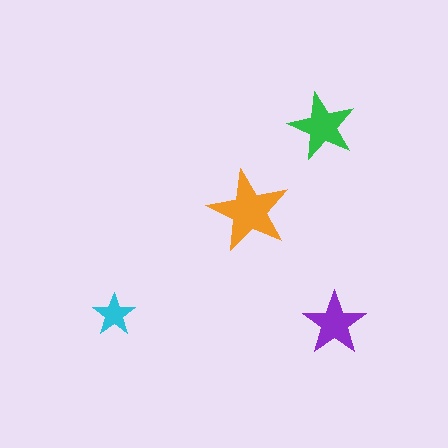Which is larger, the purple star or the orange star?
The orange one.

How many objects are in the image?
There are 4 objects in the image.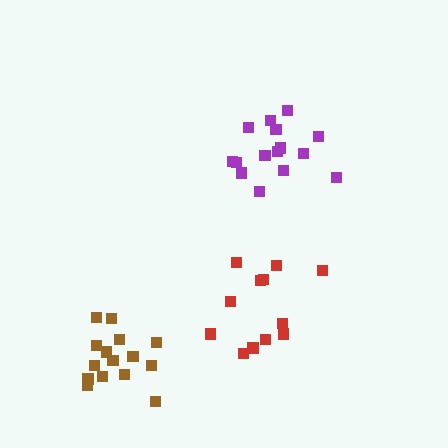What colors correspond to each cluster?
The clusters are colored: purple, brown, red.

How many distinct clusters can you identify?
There are 3 distinct clusters.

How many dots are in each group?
Group 1: 15 dots, Group 2: 15 dots, Group 3: 12 dots (42 total).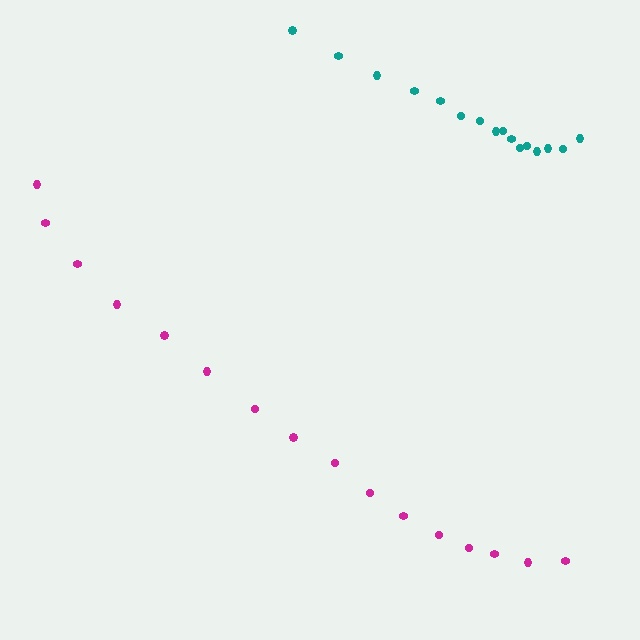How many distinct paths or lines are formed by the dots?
There are 2 distinct paths.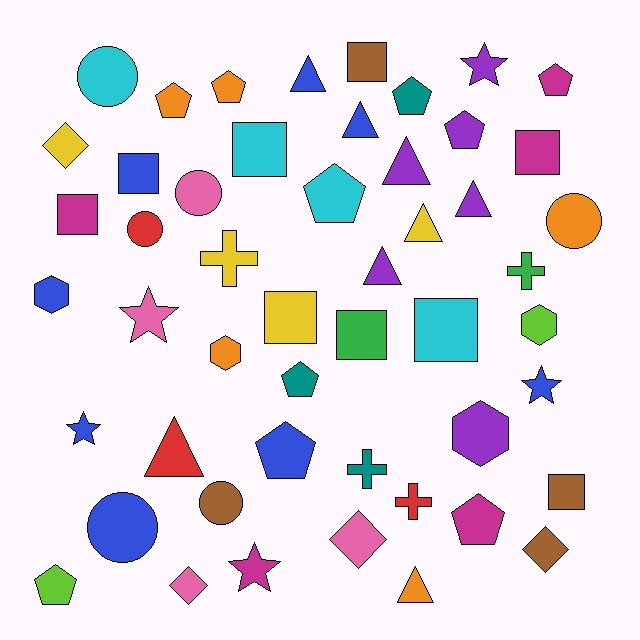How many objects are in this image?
There are 50 objects.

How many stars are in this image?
There are 5 stars.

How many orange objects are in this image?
There are 5 orange objects.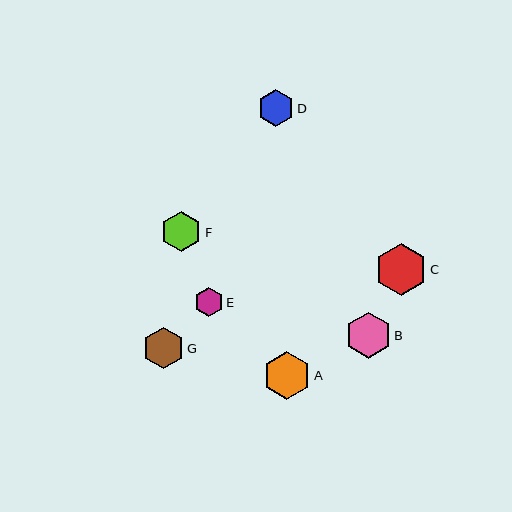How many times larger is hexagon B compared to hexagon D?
Hexagon B is approximately 1.3 times the size of hexagon D.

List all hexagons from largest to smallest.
From largest to smallest: C, A, B, G, F, D, E.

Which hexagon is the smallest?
Hexagon E is the smallest with a size of approximately 28 pixels.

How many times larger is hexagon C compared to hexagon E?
Hexagon C is approximately 1.8 times the size of hexagon E.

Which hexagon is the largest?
Hexagon C is the largest with a size of approximately 51 pixels.